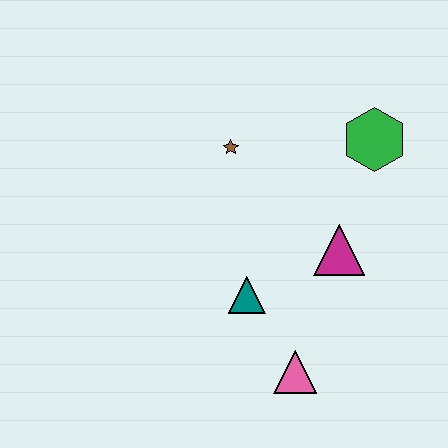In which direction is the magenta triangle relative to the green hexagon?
The magenta triangle is below the green hexagon.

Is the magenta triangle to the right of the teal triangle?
Yes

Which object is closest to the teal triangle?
The pink triangle is closest to the teal triangle.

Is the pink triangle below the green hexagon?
Yes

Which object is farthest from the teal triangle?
The green hexagon is farthest from the teal triangle.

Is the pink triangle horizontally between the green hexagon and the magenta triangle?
No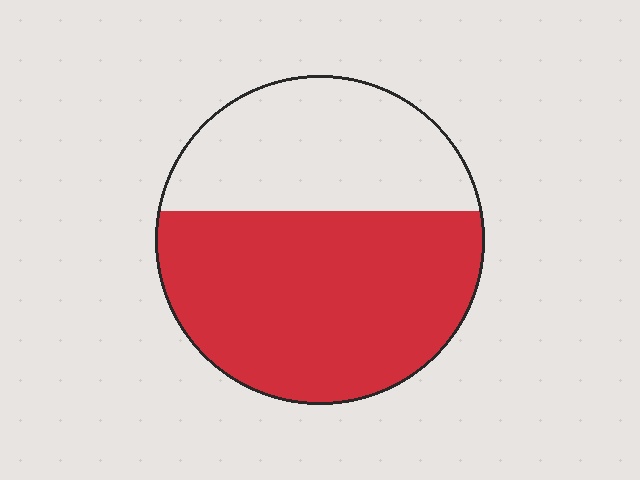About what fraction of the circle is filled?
About three fifths (3/5).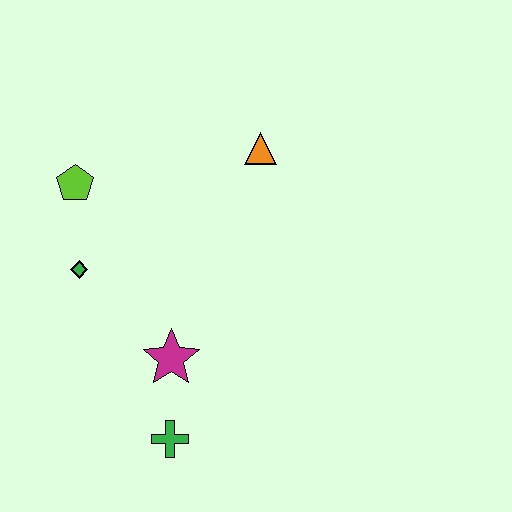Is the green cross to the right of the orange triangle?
No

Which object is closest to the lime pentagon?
The green diamond is closest to the lime pentagon.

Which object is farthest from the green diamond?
The orange triangle is farthest from the green diamond.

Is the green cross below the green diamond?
Yes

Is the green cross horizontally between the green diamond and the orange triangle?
Yes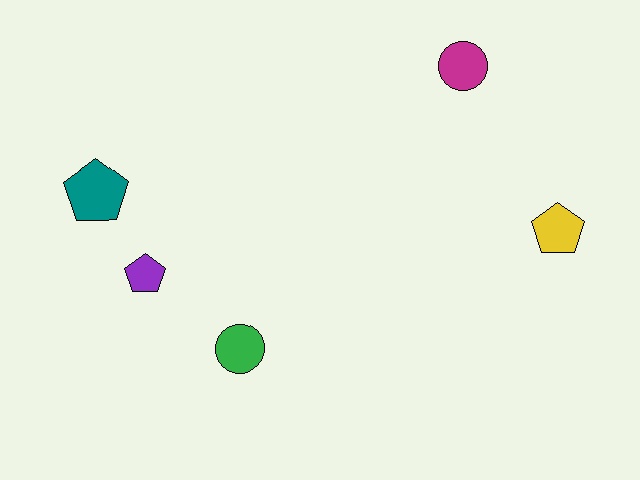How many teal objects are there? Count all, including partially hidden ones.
There is 1 teal object.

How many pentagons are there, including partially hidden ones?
There are 3 pentagons.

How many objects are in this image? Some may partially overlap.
There are 5 objects.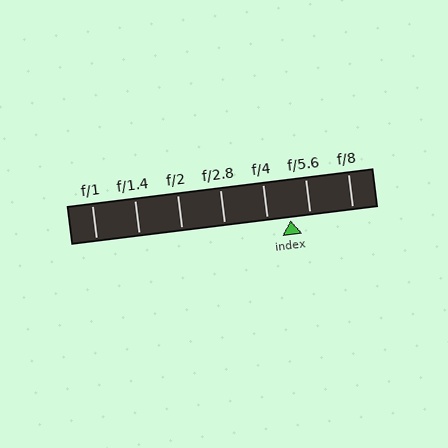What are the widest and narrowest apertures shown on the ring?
The widest aperture shown is f/1 and the narrowest is f/8.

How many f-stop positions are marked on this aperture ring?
There are 7 f-stop positions marked.